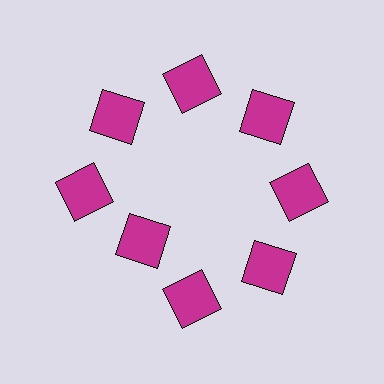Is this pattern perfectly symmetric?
No. The 8 magenta squares are arranged in a ring, but one element near the 8 o'clock position is pulled inward toward the center, breaking the 8-fold rotational symmetry.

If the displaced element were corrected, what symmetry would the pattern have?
It would have 8-fold rotational symmetry — the pattern would map onto itself every 45 degrees.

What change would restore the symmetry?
The symmetry would be restored by moving it outward, back onto the ring so that all 8 squares sit at equal angles and equal distance from the center.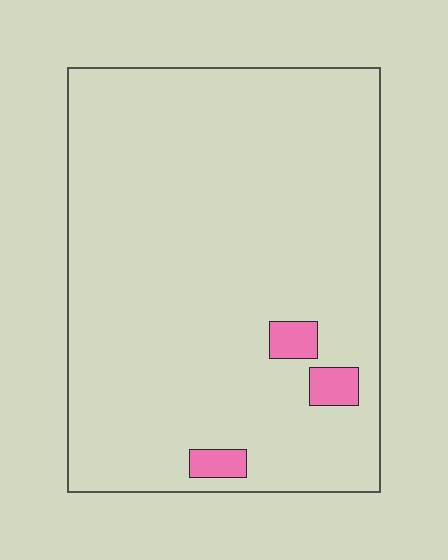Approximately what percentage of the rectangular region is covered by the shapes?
Approximately 5%.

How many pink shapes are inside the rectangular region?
3.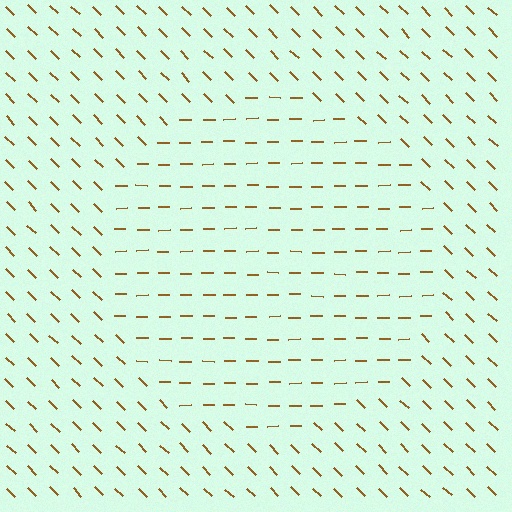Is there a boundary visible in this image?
Yes, there is a texture boundary formed by a change in line orientation.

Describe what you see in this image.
The image is filled with small brown line segments. A circle region in the image has lines oriented differently from the surrounding lines, creating a visible texture boundary.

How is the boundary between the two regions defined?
The boundary is defined purely by a change in line orientation (approximately 45 degrees difference). All lines are the same color and thickness.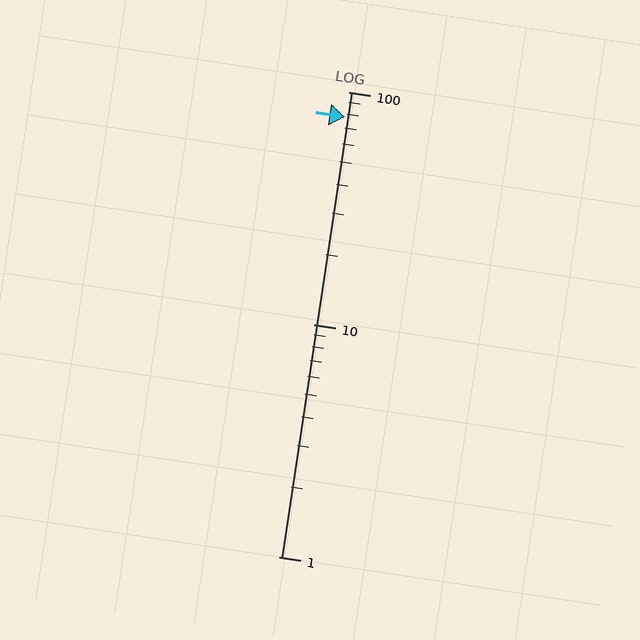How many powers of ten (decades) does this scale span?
The scale spans 2 decades, from 1 to 100.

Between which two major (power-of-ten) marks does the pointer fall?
The pointer is between 10 and 100.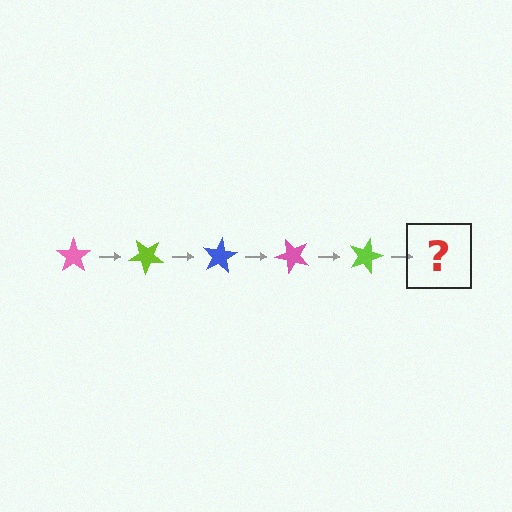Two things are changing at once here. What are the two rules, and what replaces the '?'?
The two rules are that it rotates 40 degrees each step and the color cycles through pink, lime, and blue. The '?' should be a blue star, rotated 200 degrees from the start.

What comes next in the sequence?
The next element should be a blue star, rotated 200 degrees from the start.